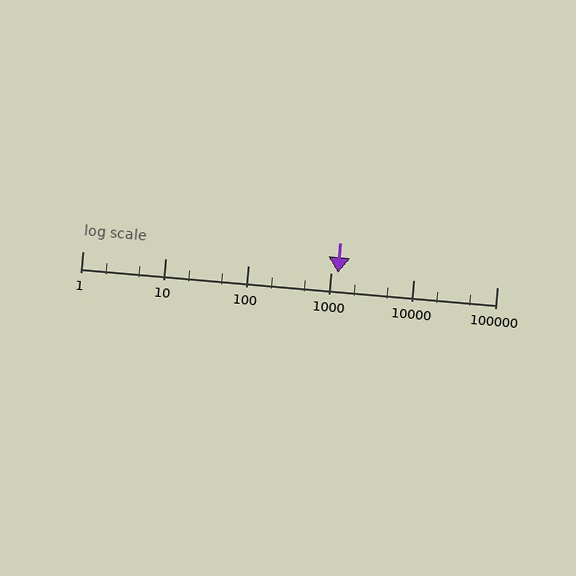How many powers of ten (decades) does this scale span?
The scale spans 5 decades, from 1 to 100000.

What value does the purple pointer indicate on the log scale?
The pointer indicates approximately 1200.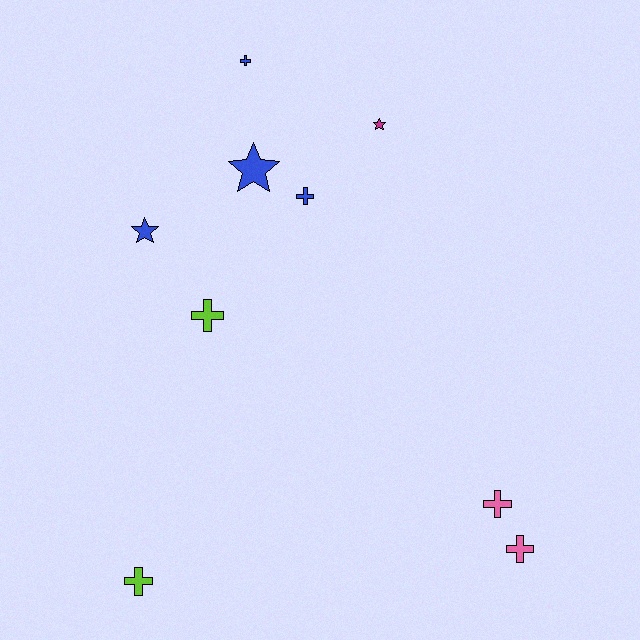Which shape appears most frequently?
Cross, with 6 objects.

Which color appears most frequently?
Blue, with 4 objects.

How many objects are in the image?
There are 9 objects.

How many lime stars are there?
There are no lime stars.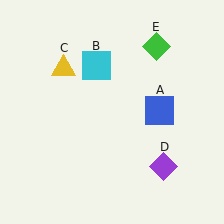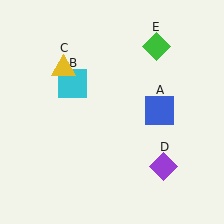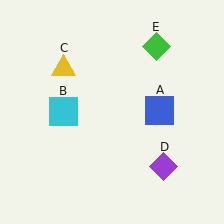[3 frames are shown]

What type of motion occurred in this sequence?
The cyan square (object B) rotated counterclockwise around the center of the scene.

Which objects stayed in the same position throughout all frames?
Blue square (object A) and yellow triangle (object C) and purple diamond (object D) and green diamond (object E) remained stationary.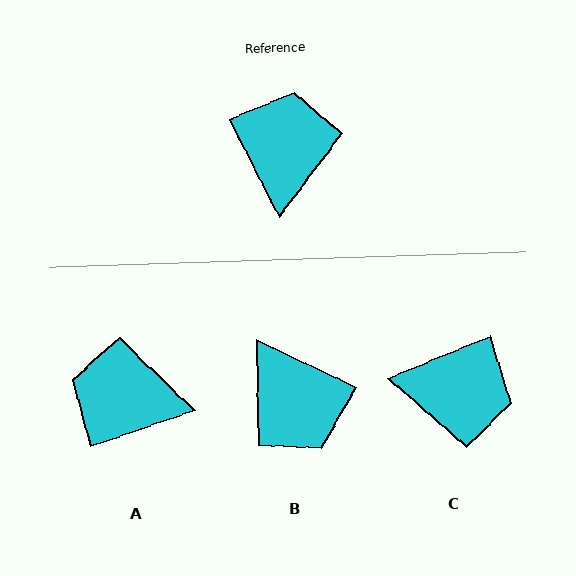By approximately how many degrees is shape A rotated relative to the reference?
Approximately 83 degrees counter-clockwise.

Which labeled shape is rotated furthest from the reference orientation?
B, about 142 degrees away.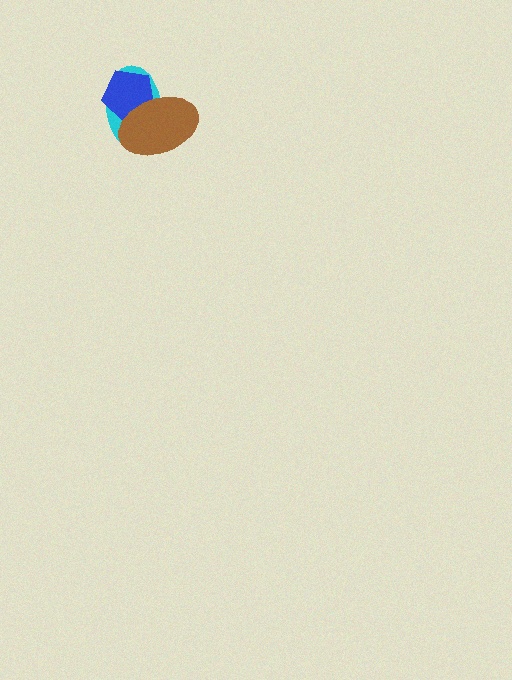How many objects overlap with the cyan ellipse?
2 objects overlap with the cyan ellipse.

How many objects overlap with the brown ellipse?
2 objects overlap with the brown ellipse.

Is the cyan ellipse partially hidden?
Yes, it is partially covered by another shape.